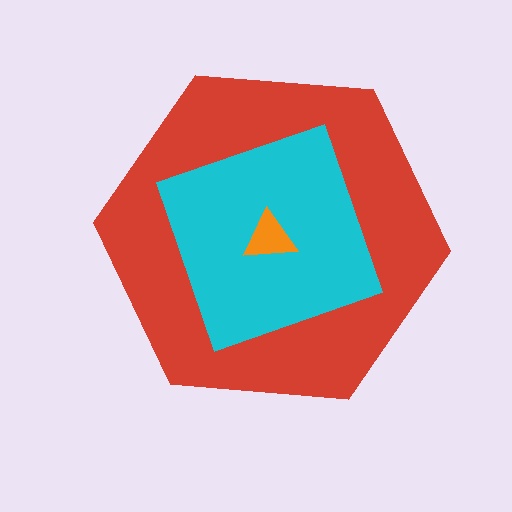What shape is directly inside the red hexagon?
The cyan diamond.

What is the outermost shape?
The red hexagon.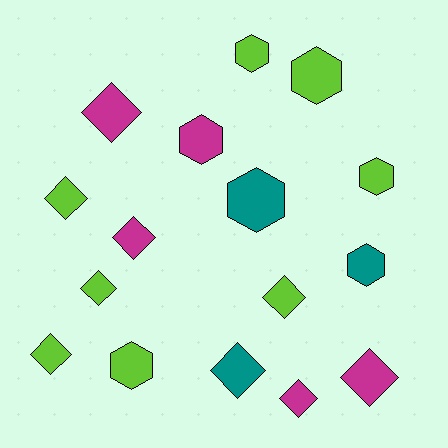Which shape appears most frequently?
Diamond, with 9 objects.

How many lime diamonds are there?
There are 4 lime diamonds.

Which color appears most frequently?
Lime, with 8 objects.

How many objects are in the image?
There are 16 objects.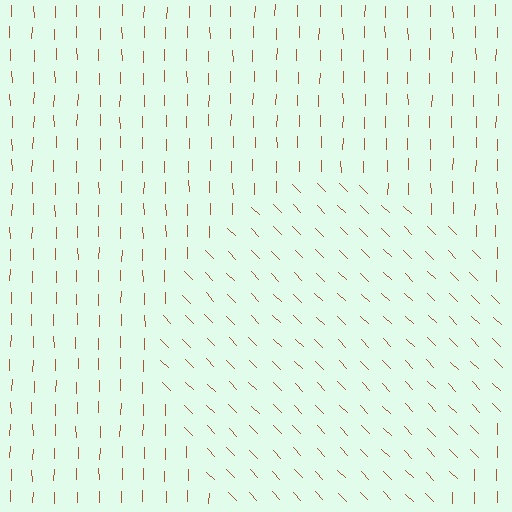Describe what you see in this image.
The image is filled with small brown line segments. A circle region in the image has lines oriented differently from the surrounding lines, creating a visible texture boundary.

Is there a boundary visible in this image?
Yes, there is a texture boundary formed by a change in line orientation.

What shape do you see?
I see a circle.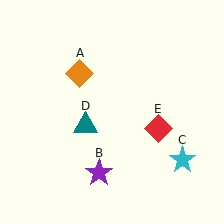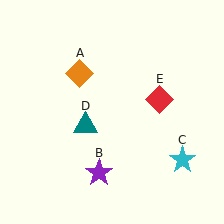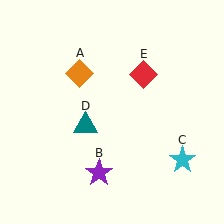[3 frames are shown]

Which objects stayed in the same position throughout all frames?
Orange diamond (object A) and purple star (object B) and cyan star (object C) and teal triangle (object D) remained stationary.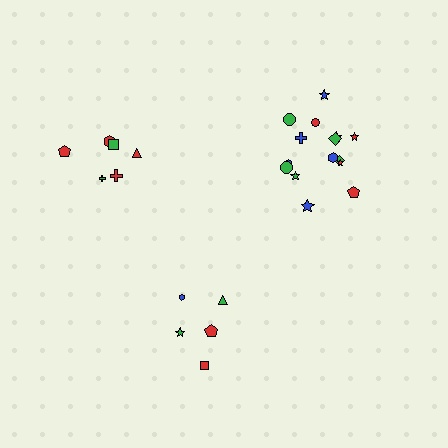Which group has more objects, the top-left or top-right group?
The top-right group.